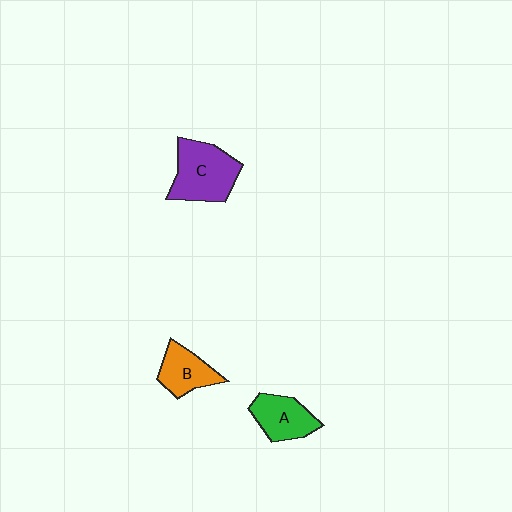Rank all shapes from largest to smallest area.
From largest to smallest: C (purple), A (green), B (orange).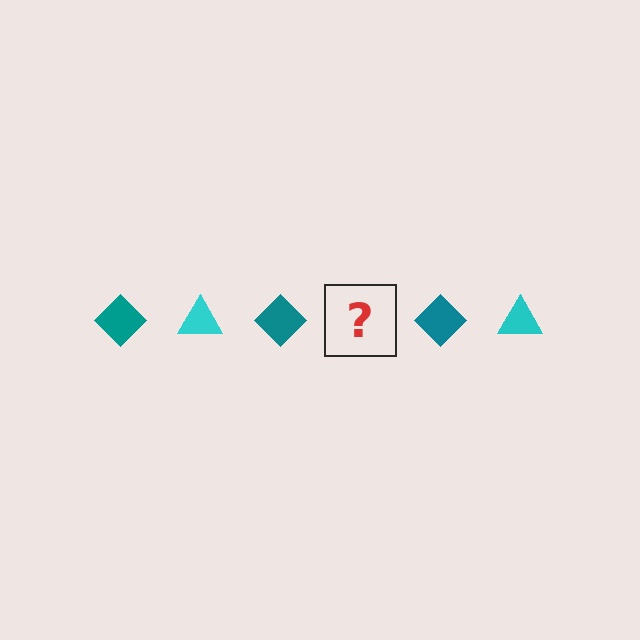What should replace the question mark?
The question mark should be replaced with a cyan triangle.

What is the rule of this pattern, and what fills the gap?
The rule is that the pattern alternates between teal diamond and cyan triangle. The gap should be filled with a cyan triangle.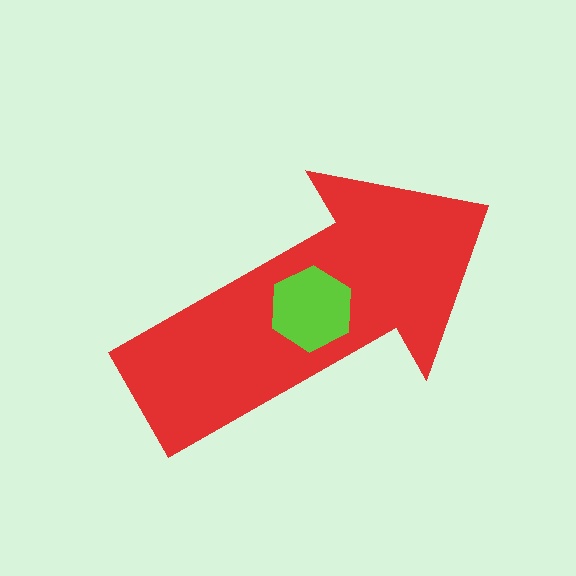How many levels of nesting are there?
2.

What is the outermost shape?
The red arrow.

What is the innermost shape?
The lime hexagon.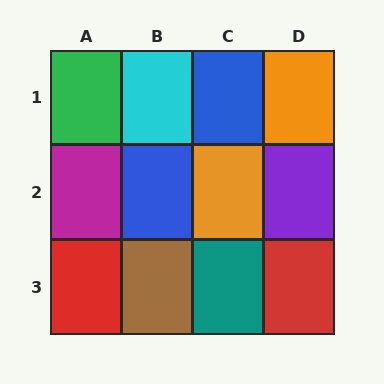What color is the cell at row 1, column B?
Cyan.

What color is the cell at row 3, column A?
Red.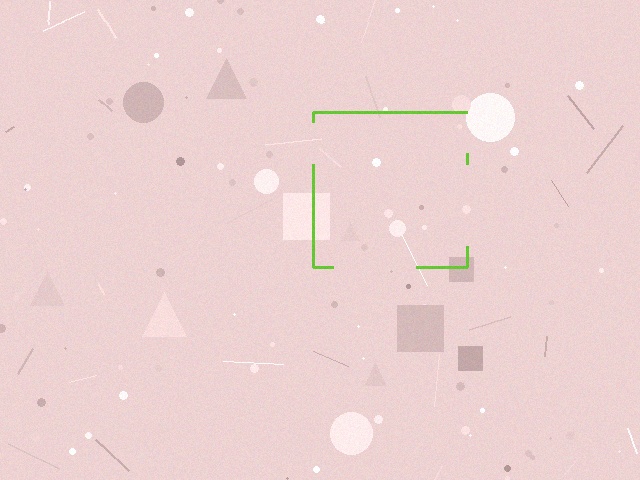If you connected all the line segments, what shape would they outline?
They would outline a square.